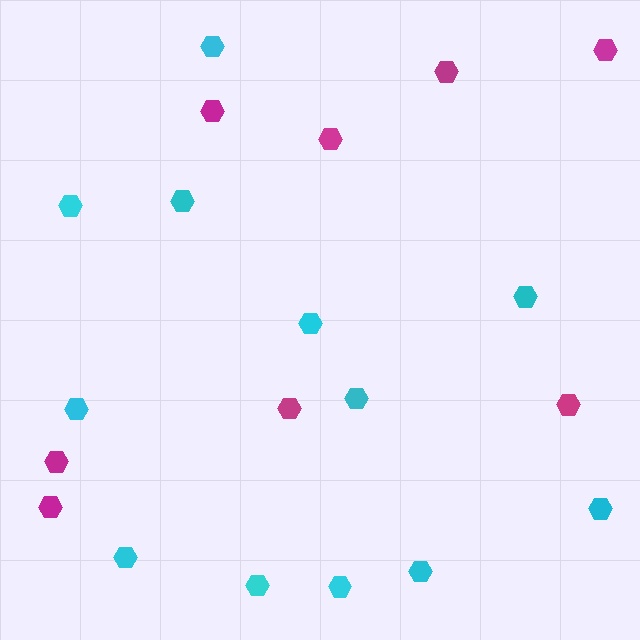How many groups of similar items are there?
There are 2 groups: one group of magenta hexagons (8) and one group of cyan hexagons (12).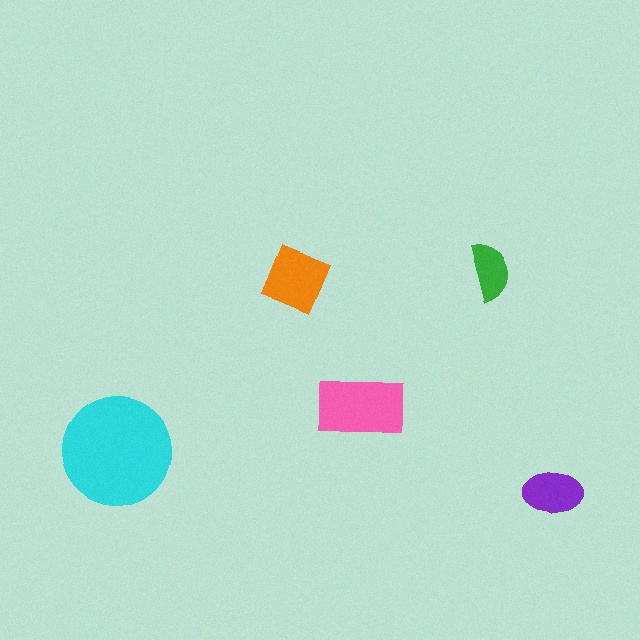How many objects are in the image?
There are 5 objects in the image.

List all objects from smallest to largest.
The green semicircle, the purple ellipse, the orange square, the pink rectangle, the cyan circle.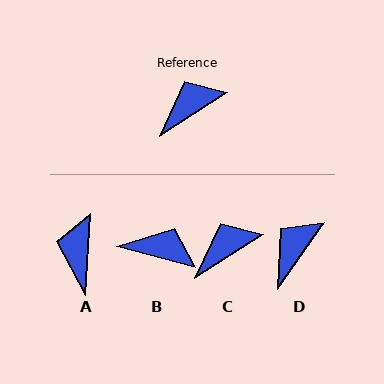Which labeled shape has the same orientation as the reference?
C.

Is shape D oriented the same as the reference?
No, it is off by about 22 degrees.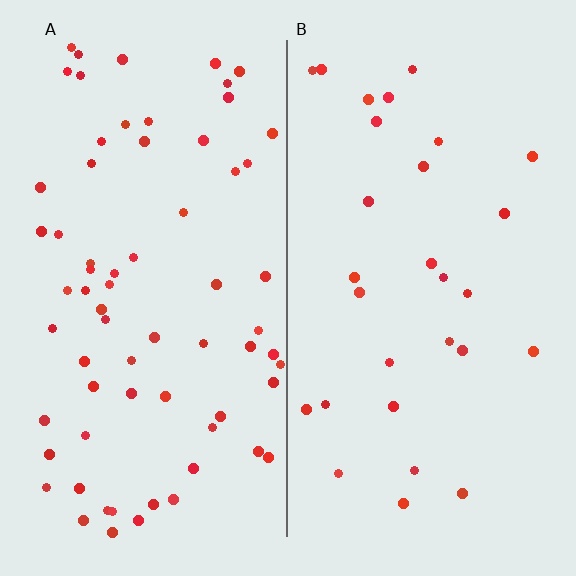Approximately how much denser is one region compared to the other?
Approximately 2.4× — region A over region B.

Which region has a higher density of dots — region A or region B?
A (the left).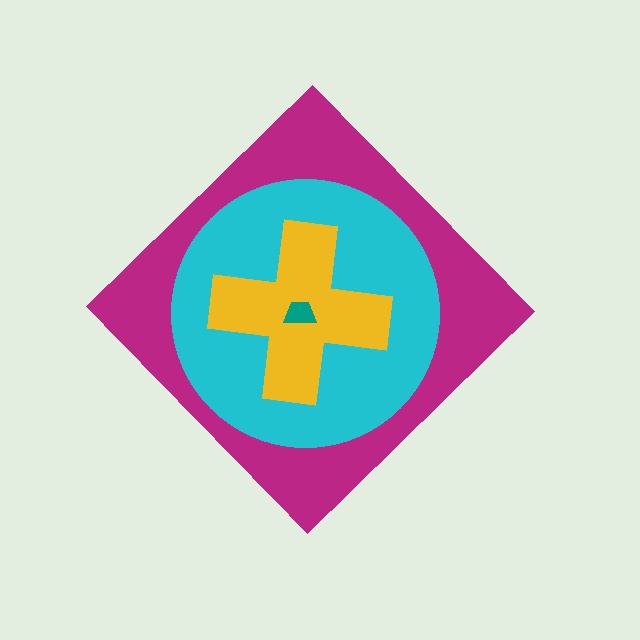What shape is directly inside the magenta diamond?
The cyan circle.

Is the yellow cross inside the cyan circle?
Yes.